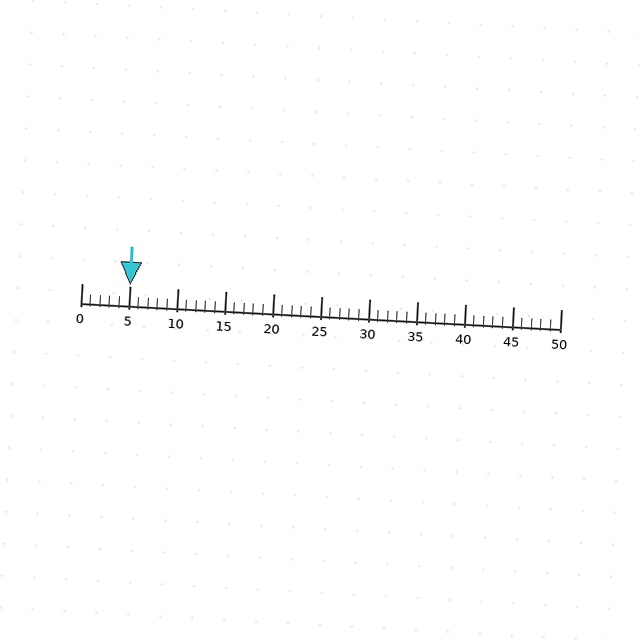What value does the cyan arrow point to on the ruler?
The cyan arrow points to approximately 5.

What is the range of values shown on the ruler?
The ruler shows values from 0 to 50.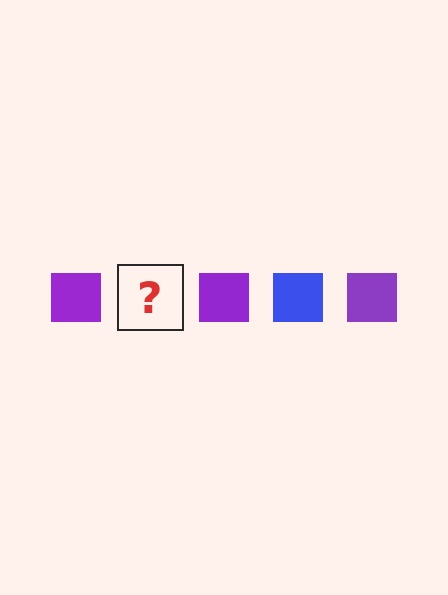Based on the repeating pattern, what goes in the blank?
The blank should be a blue square.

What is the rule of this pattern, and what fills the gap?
The rule is that the pattern cycles through purple, blue squares. The gap should be filled with a blue square.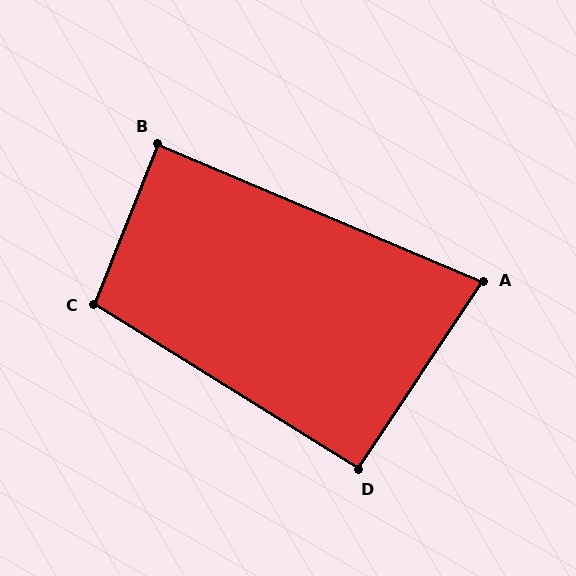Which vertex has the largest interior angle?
C, at approximately 100 degrees.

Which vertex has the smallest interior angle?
A, at approximately 80 degrees.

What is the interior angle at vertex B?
Approximately 89 degrees (approximately right).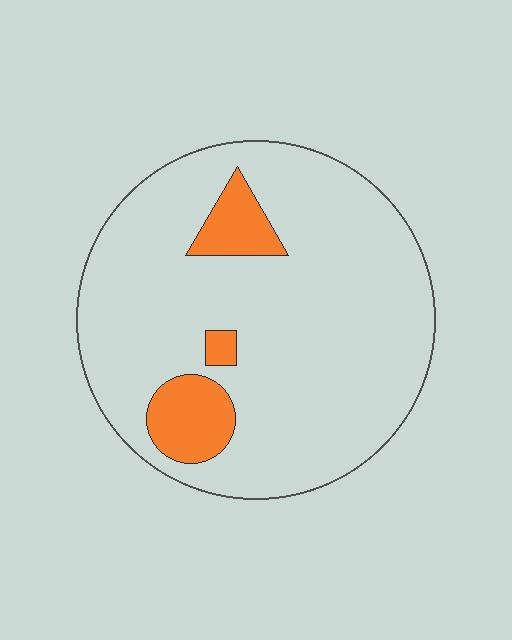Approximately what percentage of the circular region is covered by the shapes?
Approximately 10%.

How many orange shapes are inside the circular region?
3.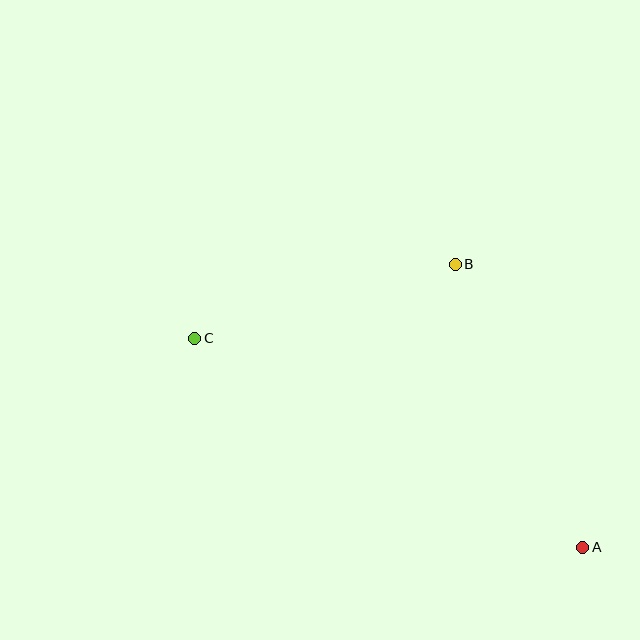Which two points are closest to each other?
Points B and C are closest to each other.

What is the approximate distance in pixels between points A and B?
The distance between A and B is approximately 311 pixels.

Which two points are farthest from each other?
Points A and C are farthest from each other.